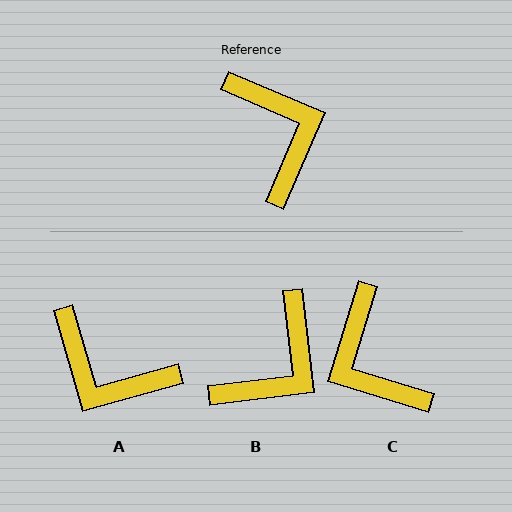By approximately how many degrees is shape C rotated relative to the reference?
Approximately 174 degrees clockwise.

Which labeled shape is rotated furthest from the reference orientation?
C, about 174 degrees away.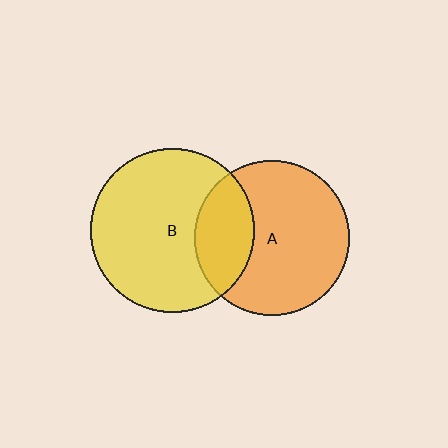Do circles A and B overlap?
Yes.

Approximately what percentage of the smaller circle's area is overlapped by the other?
Approximately 25%.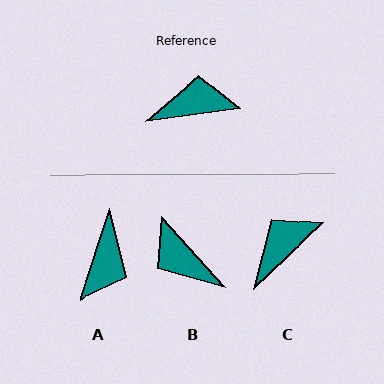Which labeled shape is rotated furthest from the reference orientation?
B, about 124 degrees away.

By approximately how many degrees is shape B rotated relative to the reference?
Approximately 124 degrees counter-clockwise.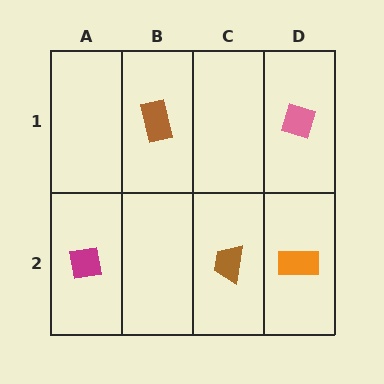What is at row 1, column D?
A pink diamond.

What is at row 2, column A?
A magenta square.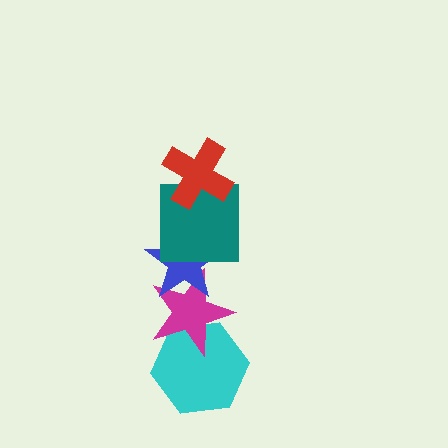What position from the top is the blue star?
The blue star is 3rd from the top.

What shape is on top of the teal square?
The red cross is on top of the teal square.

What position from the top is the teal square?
The teal square is 2nd from the top.